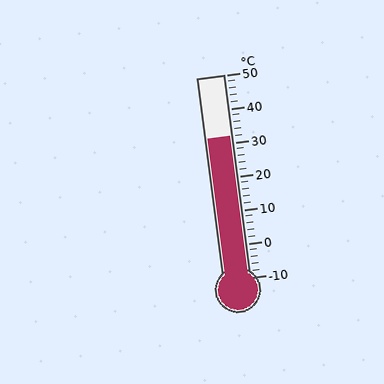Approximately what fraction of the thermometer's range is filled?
The thermometer is filled to approximately 70% of its range.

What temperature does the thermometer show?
The thermometer shows approximately 32°C.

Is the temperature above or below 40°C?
The temperature is below 40°C.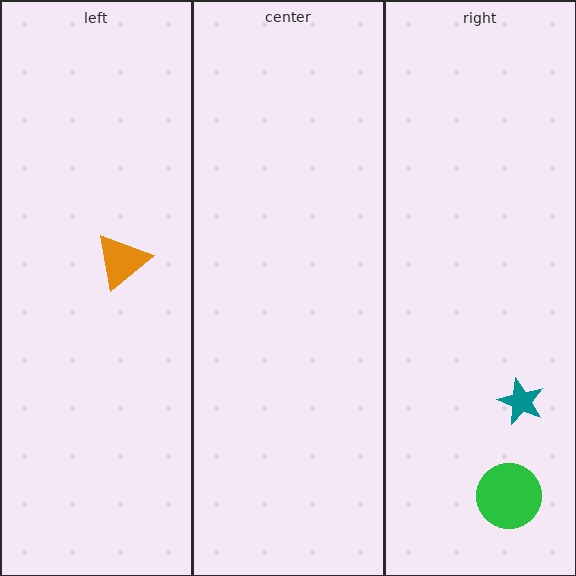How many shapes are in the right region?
2.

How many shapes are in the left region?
1.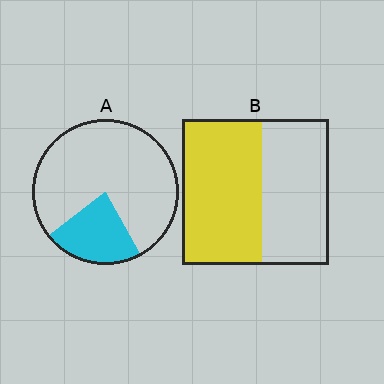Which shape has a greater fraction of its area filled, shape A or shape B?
Shape B.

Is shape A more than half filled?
No.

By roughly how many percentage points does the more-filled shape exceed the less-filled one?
By roughly 30 percentage points (B over A).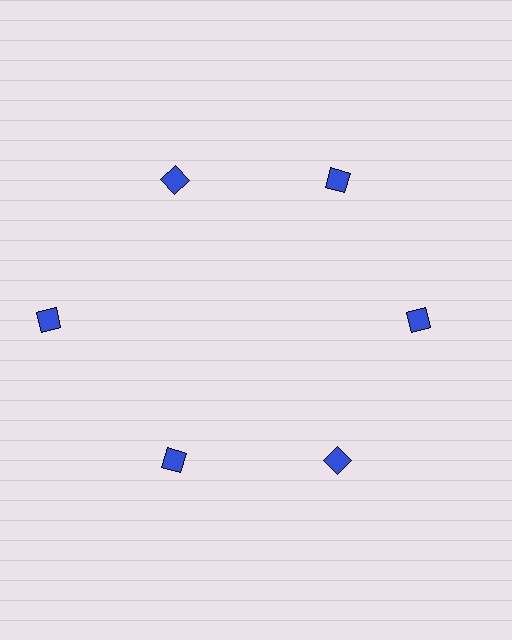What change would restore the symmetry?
The symmetry would be restored by moving it inward, back onto the ring so that all 6 diamonds sit at equal angles and equal distance from the center.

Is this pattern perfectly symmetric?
No. The 6 blue diamonds are arranged in a ring, but one element near the 9 o'clock position is pushed outward from the center, breaking the 6-fold rotational symmetry.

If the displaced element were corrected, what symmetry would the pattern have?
It would have 6-fold rotational symmetry — the pattern would map onto itself every 60 degrees.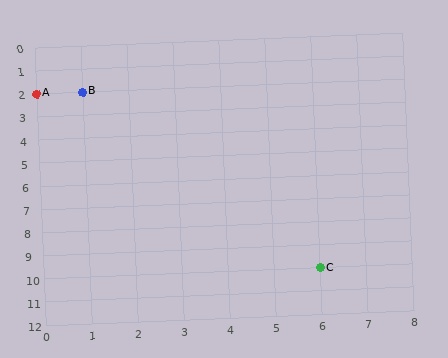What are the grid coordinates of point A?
Point A is at grid coordinates (0, 2).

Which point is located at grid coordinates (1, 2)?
Point B is at (1, 2).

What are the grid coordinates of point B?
Point B is at grid coordinates (1, 2).